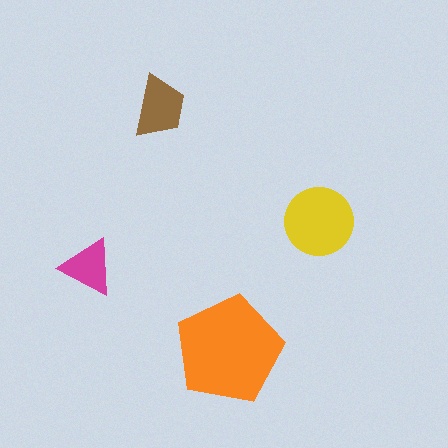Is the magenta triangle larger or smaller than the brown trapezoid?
Smaller.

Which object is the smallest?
The magenta triangle.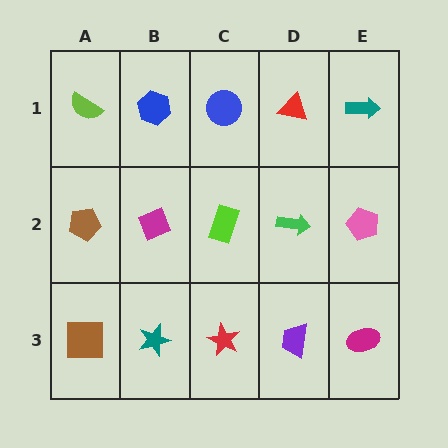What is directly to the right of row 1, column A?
A blue hexagon.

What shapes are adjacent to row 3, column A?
A brown pentagon (row 2, column A), a teal star (row 3, column B).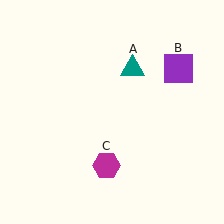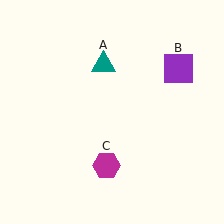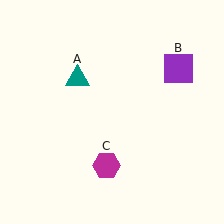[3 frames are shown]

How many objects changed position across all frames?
1 object changed position: teal triangle (object A).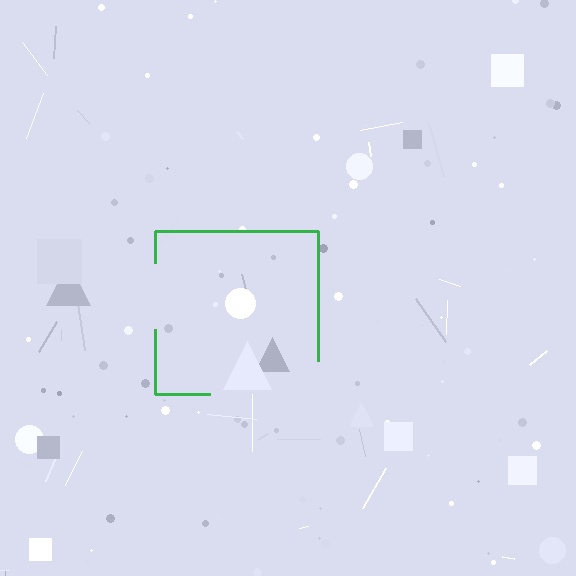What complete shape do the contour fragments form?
The contour fragments form a square.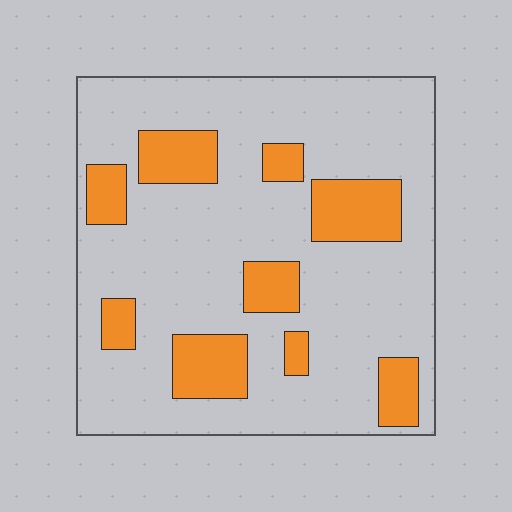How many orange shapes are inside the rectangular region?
9.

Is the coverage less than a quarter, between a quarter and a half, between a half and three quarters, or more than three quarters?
Less than a quarter.